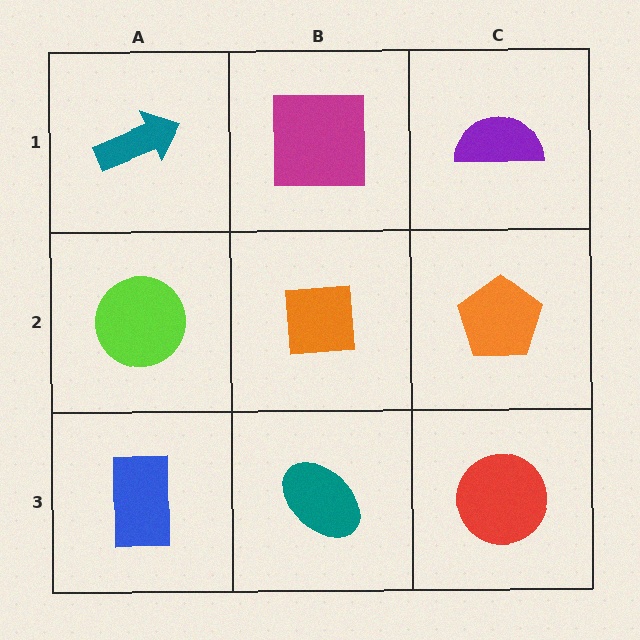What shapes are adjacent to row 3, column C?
An orange pentagon (row 2, column C), a teal ellipse (row 3, column B).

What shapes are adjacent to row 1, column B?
An orange square (row 2, column B), a teal arrow (row 1, column A), a purple semicircle (row 1, column C).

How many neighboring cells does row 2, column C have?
3.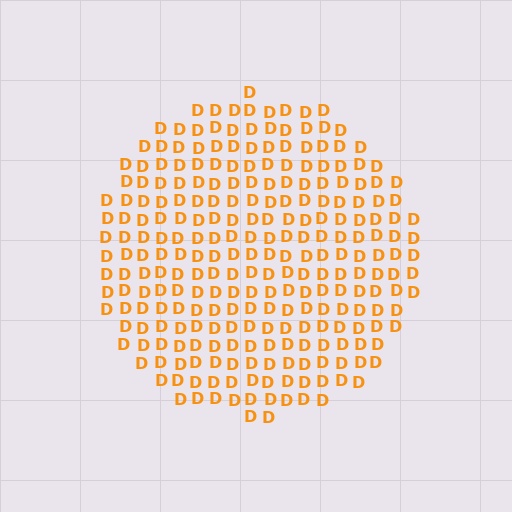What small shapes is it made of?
It is made of small letter D's.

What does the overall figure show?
The overall figure shows a circle.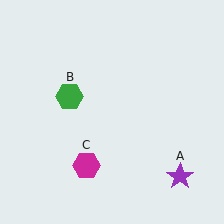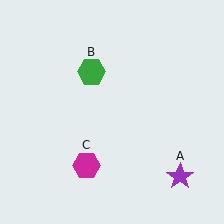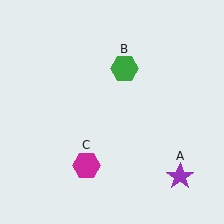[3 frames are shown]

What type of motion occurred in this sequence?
The green hexagon (object B) rotated clockwise around the center of the scene.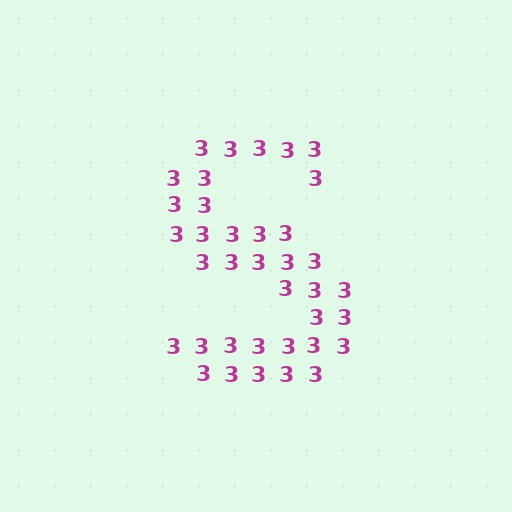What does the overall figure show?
The overall figure shows the letter S.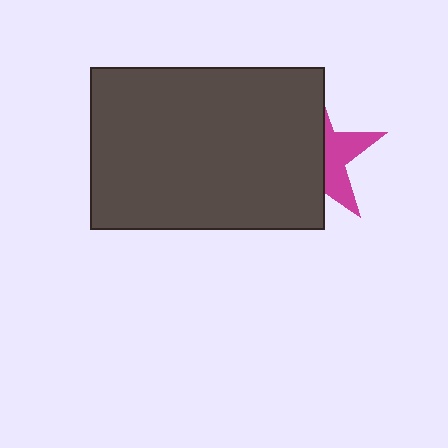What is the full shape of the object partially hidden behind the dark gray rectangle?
The partially hidden object is a magenta star.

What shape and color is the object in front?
The object in front is a dark gray rectangle.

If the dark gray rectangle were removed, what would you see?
You would see the complete magenta star.